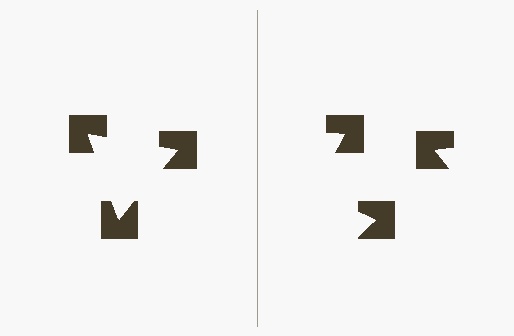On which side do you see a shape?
An illusory triangle appears on the left side. On the right side the wedge cuts are rotated, so no coherent shape forms.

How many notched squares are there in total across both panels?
6 — 3 on each side.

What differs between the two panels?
The notched squares are positioned identically on both sides; only the wedge orientations differ. On the left they align to a triangle; on the right they are misaligned.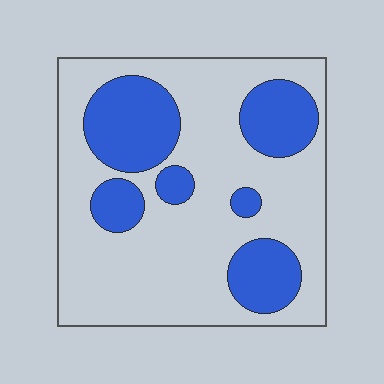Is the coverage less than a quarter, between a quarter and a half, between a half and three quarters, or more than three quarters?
Between a quarter and a half.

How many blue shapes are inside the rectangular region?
6.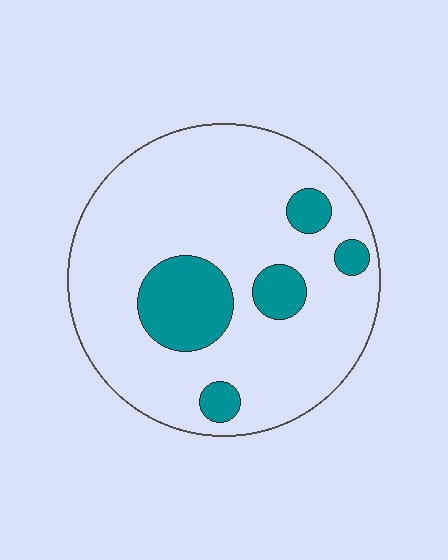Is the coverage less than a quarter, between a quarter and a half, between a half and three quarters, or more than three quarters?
Less than a quarter.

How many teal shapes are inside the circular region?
5.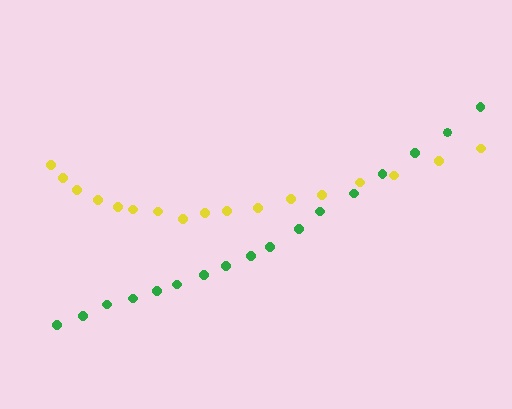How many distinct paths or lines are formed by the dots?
There are 2 distinct paths.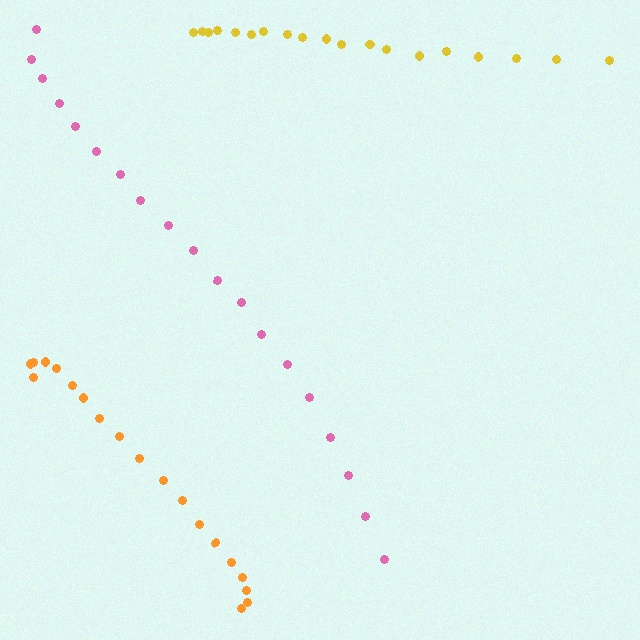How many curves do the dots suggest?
There are 3 distinct paths.